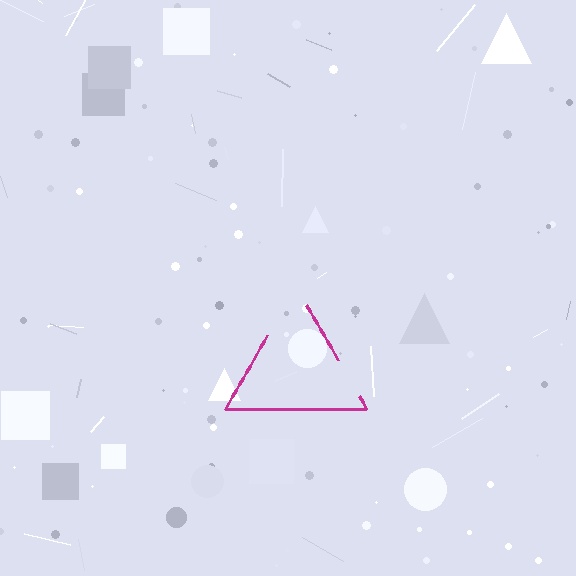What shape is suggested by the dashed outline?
The dashed outline suggests a triangle.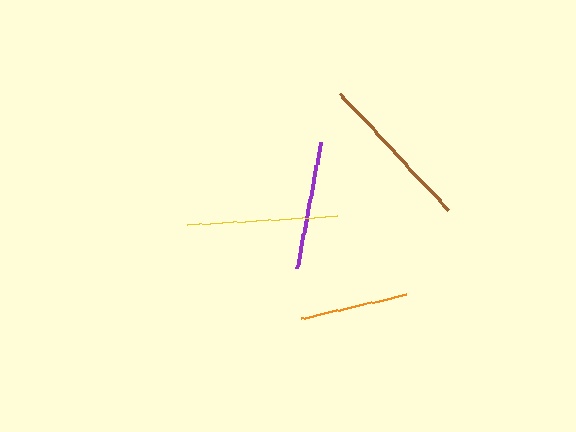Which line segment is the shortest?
The orange line is the shortest at approximately 108 pixels.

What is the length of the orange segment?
The orange segment is approximately 108 pixels long.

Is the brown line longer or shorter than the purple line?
The brown line is longer than the purple line.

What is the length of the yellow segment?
The yellow segment is approximately 151 pixels long.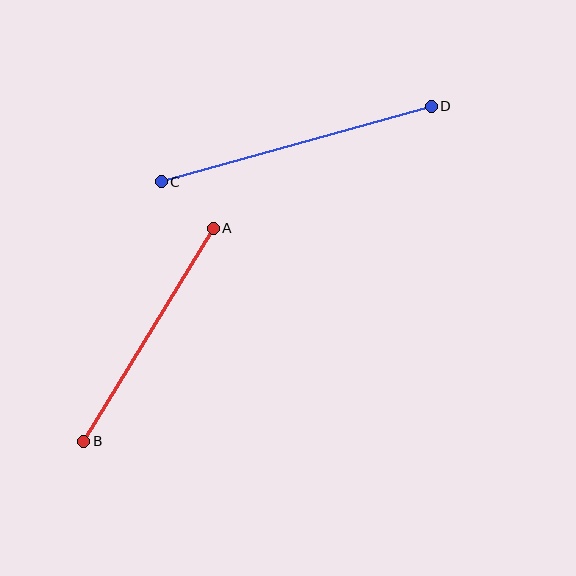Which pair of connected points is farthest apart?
Points C and D are farthest apart.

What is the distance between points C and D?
The distance is approximately 280 pixels.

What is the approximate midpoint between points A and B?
The midpoint is at approximately (148, 335) pixels.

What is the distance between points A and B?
The distance is approximately 249 pixels.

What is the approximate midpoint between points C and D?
The midpoint is at approximately (296, 144) pixels.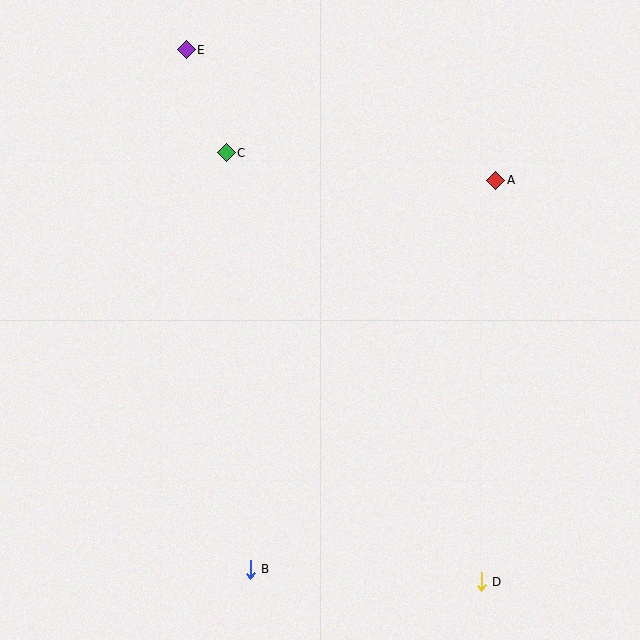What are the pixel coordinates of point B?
Point B is at (250, 569).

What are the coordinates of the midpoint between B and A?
The midpoint between B and A is at (373, 375).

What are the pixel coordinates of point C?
Point C is at (226, 153).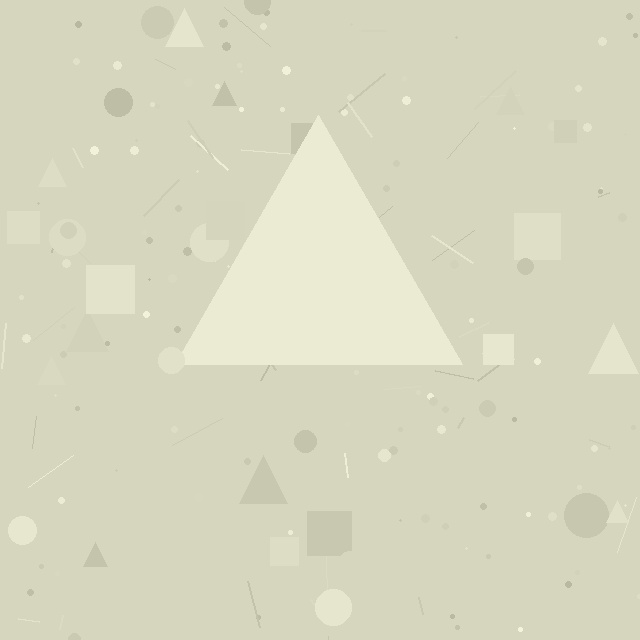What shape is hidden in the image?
A triangle is hidden in the image.